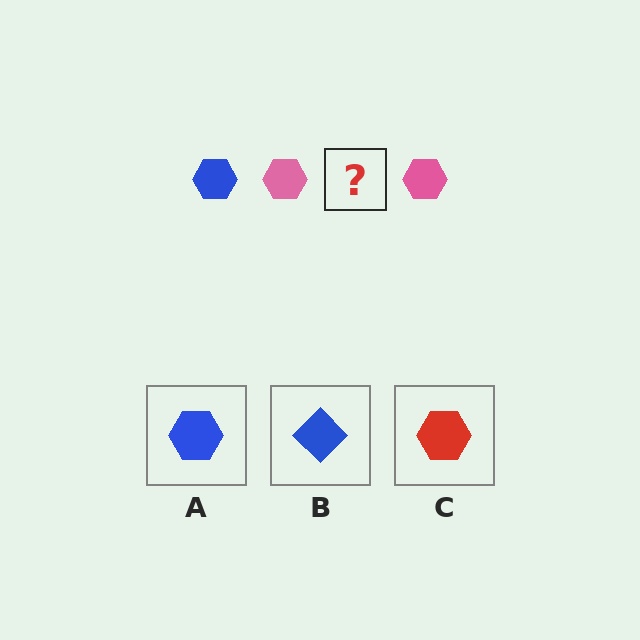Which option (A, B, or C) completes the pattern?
A.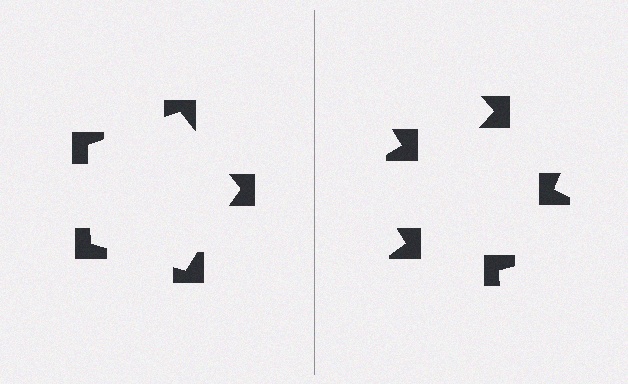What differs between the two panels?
The notched squares are positioned identically on both sides; only the wedge orientations differ. On the left they align to a pentagon; on the right they are misaligned.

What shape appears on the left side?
An illusory pentagon.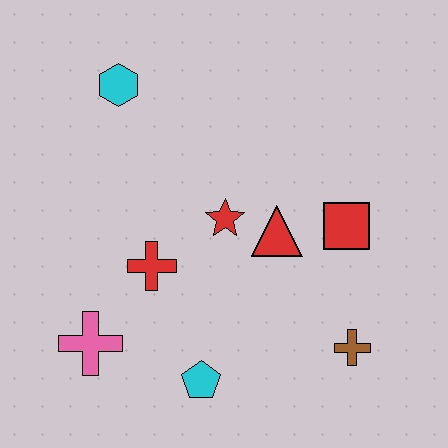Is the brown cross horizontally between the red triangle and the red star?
No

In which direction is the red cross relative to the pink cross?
The red cross is above the pink cross.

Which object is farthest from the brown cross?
The cyan hexagon is farthest from the brown cross.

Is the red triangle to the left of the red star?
No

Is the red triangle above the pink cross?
Yes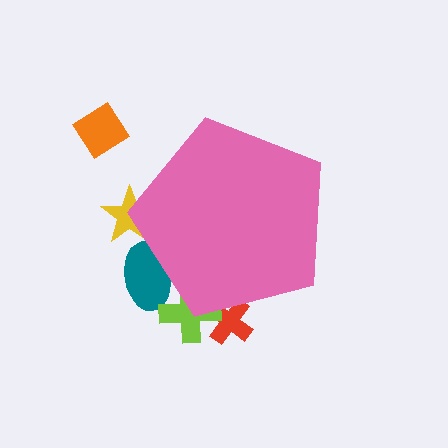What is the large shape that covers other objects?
A pink pentagon.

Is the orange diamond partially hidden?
No, the orange diamond is fully visible.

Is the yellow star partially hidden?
Yes, the yellow star is partially hidden behind the pink pentagon.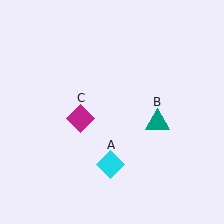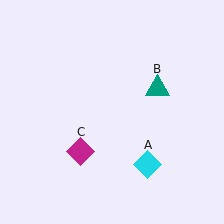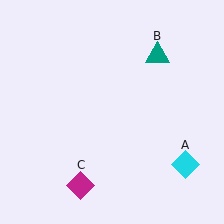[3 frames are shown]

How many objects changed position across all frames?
3 objects changed position: cyan diamond (object A), teal triangle (object B), magenta diamond (object C).